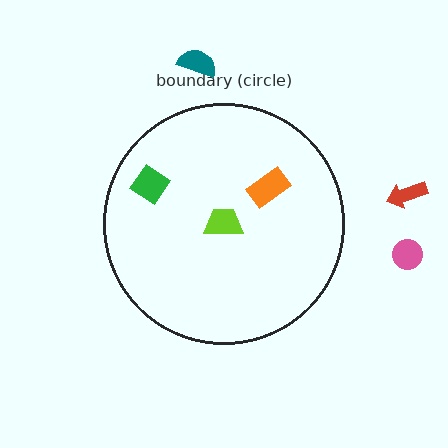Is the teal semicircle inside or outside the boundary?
Outside.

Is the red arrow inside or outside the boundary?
Outside.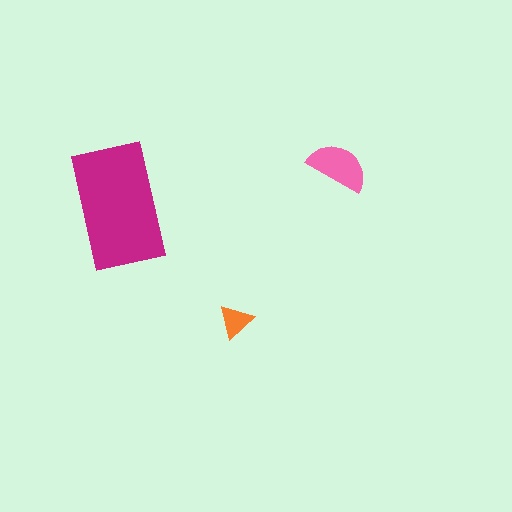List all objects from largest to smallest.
The magenta rectangle, the pink semicircle, the orange triangle.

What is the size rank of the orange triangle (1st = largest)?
3rd.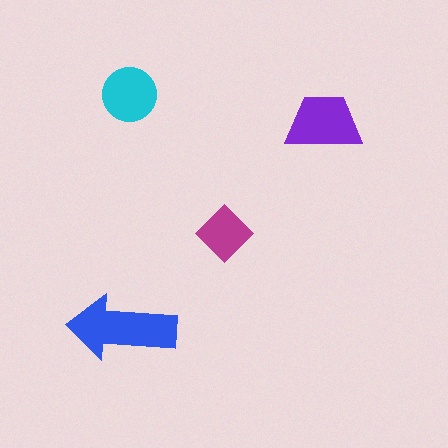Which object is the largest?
The blue arrow.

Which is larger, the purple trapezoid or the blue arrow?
The blue arrow.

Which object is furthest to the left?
The blue arrow is leftmost.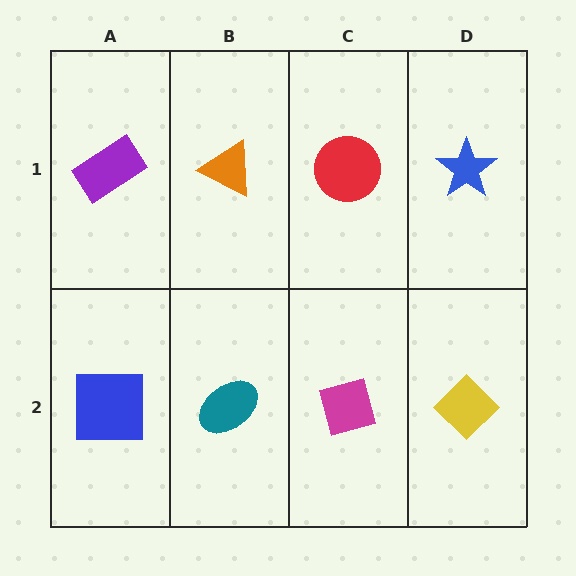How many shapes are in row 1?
4 shapes.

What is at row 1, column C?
A red circle.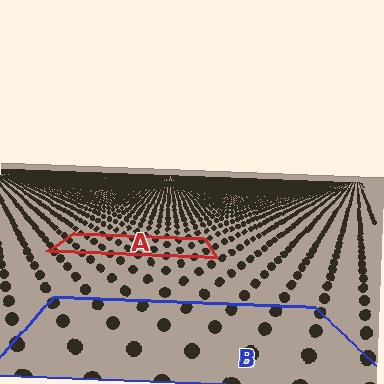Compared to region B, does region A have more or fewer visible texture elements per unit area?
Region A has more texture elements per unit area — they are packed more densely because it is farther away.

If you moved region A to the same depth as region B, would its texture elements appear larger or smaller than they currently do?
They would appear larger. At a closer depth, the same texture elements are projected at a bigger on-screen size.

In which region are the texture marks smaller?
The texture marks are smaller in region A, because it is farther away.